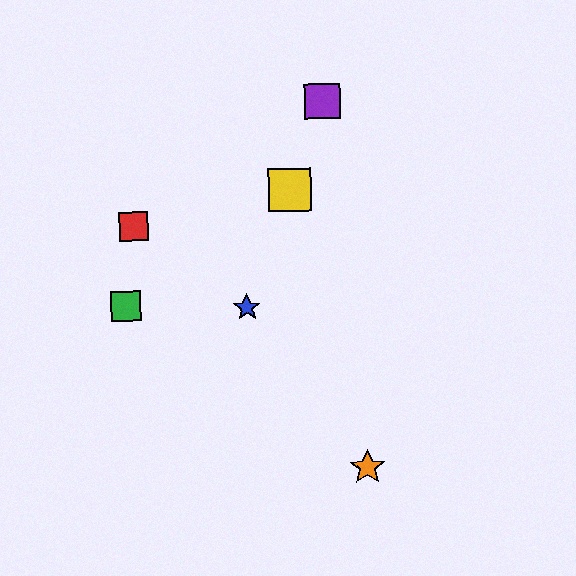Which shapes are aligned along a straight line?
The blue star, the yellow square, the purple square are aligned along a straight line.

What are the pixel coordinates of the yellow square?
The yellow square is at (290, 190).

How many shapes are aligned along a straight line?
3 shapes (the blue star, the yellow square, the purple square) are aligned along a straight line.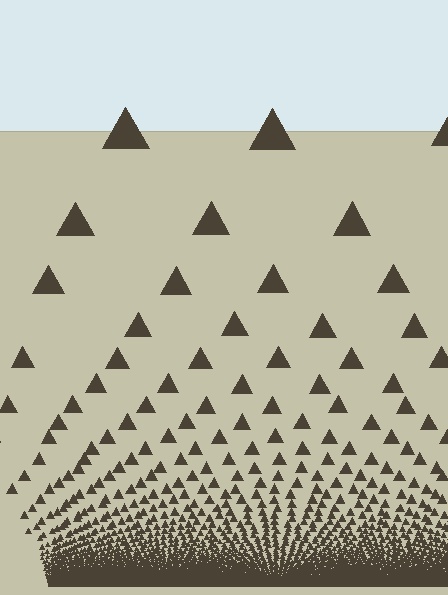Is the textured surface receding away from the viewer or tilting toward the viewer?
The surface appears to tilt toward the viewer. Texture elements get larger and sparser toward the top.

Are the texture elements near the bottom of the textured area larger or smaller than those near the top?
Smaller. The gradient is inverted — elements near the bottom are smaller and denser.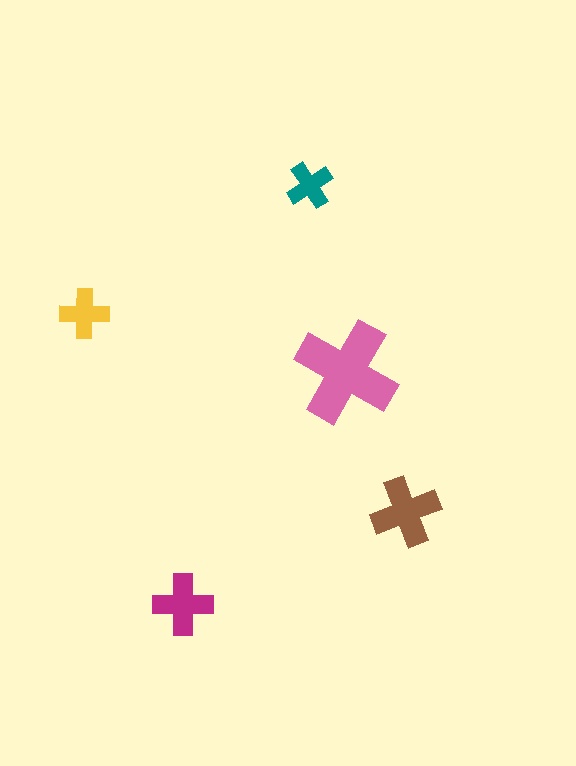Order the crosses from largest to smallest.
the pink one, the brown one, the magenta one, the yellow one, the teal one.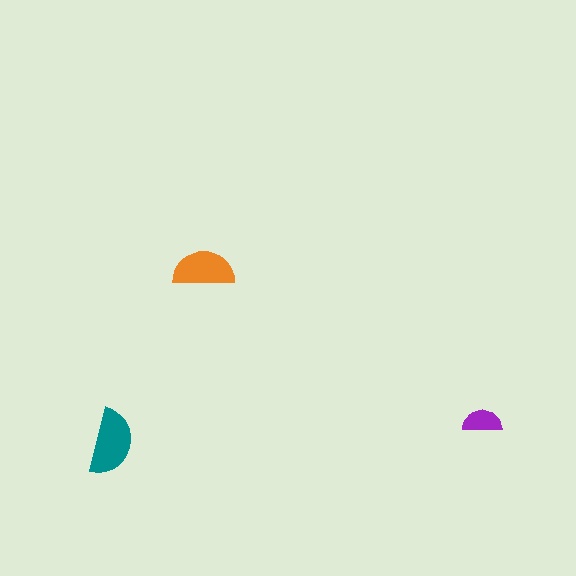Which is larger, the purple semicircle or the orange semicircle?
The orange one.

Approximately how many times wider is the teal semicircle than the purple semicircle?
About 1.5 times wider.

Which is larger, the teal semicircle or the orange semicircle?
The teal one.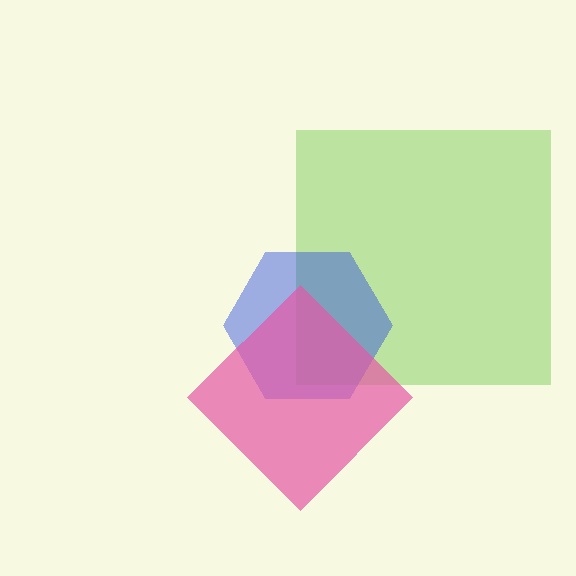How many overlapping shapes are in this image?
There are 3 overlapping shapes in the image.